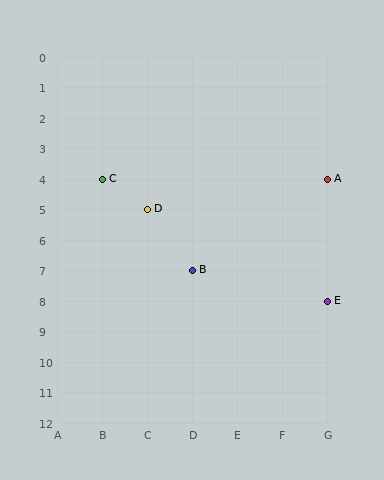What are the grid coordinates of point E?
Point E is at grid coordinates (G, 8).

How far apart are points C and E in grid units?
Points C and E are 5 columns and 4 rows apart (about 6.4 grid units diagonally).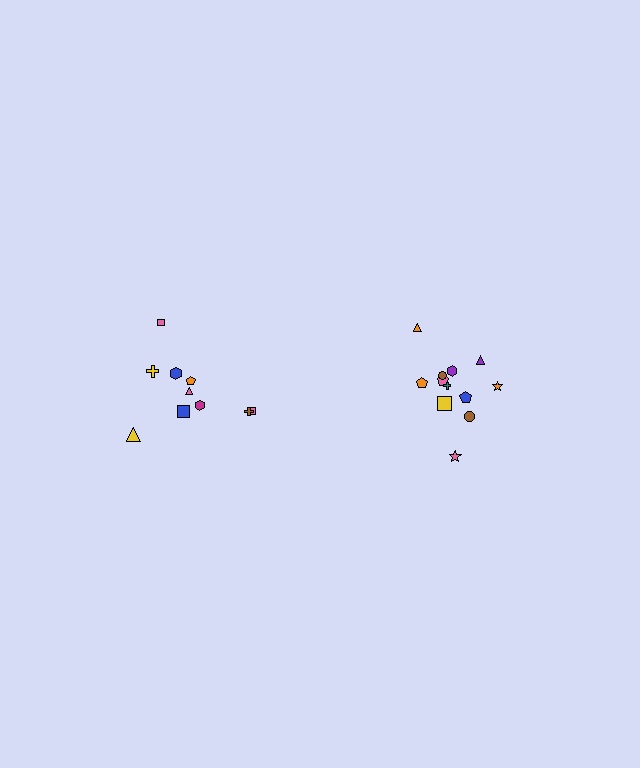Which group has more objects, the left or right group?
The right group.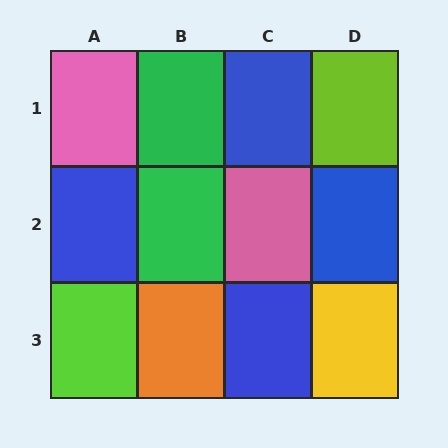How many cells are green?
2 cells are green.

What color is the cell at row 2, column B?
Green.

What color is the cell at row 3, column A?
Lime.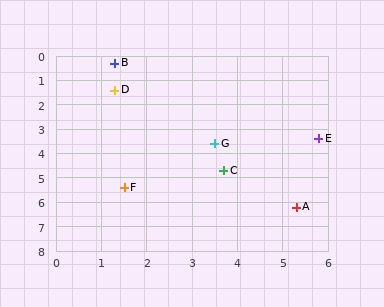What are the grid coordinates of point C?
Point C is at approximately (3.7, 4.7).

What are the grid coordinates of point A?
Point A is at approximately (5.3, 6.2).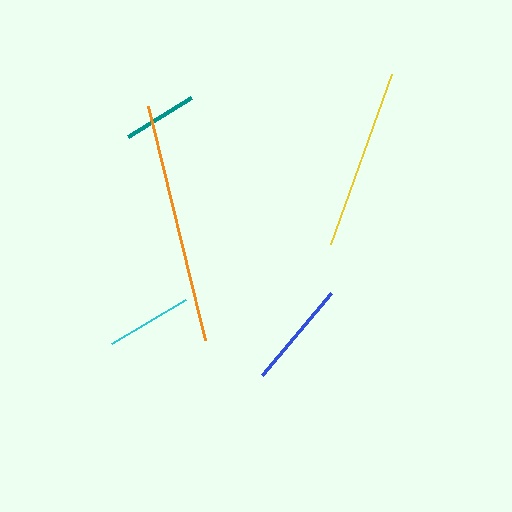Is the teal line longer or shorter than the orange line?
The orange line is longer than the teal line.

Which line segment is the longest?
The orange line is the longest at approximately 241 pixels.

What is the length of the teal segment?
The teal segment is approximately 75 pixels long.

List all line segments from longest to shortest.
From longest to shortest: orange, yellow, blue, cyan, teal.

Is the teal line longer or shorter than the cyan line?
The cyan line is longer than the teal line.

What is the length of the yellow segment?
The yellow segment is approximately 181 pixels long.